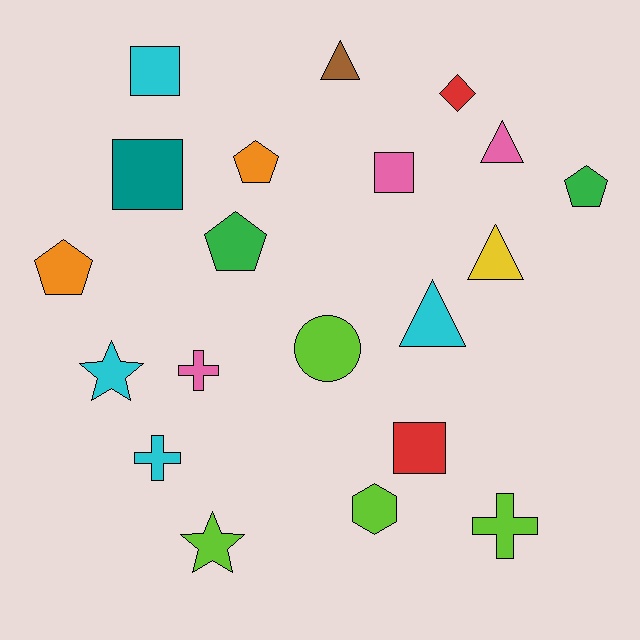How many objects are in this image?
There are 20 objects.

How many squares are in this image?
There are 4 squares.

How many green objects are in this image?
There are 2 green objects.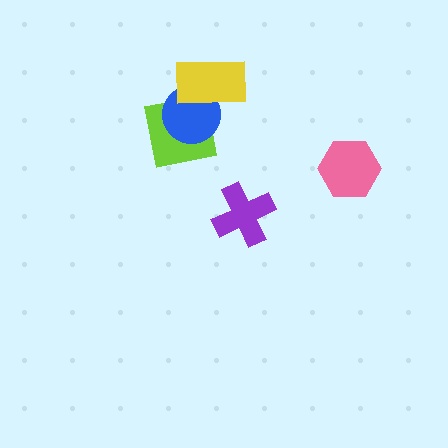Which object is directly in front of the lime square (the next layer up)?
The blue circle is directly in front of the lime square.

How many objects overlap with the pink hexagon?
0 objects overlap with the pink hexagon.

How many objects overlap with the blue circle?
2 objects overlap with the blue circle.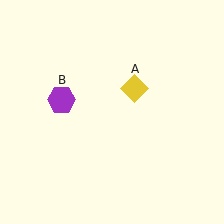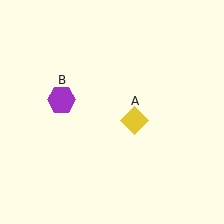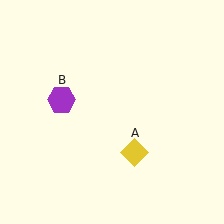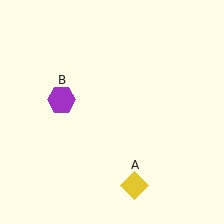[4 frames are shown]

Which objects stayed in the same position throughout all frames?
Purple hexagon (object B) remained stationary.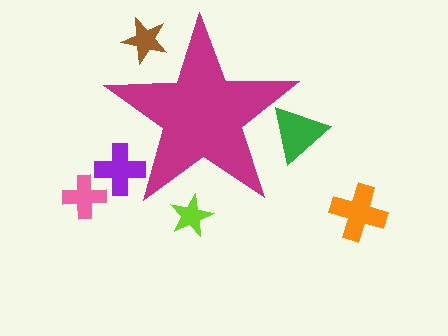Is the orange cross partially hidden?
No, the orange cross is fully visible.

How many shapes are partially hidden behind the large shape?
4 shapes are partially hidden.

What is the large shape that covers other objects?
A magenta star.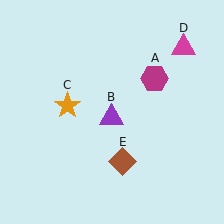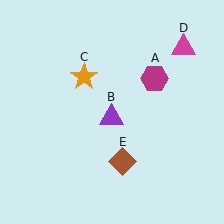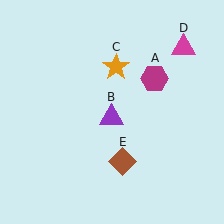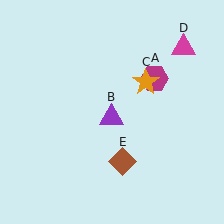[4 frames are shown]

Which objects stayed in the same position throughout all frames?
Magenta hexagon (object A) and purple triangle (object B) and magenta triangle (object D) and brown diamond (object E) remained stationary.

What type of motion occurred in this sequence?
The orange star (object C) rotated clockwise around the center of the scene.